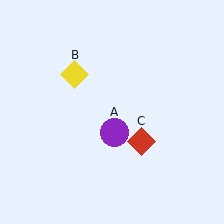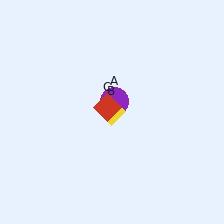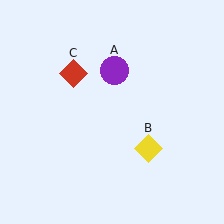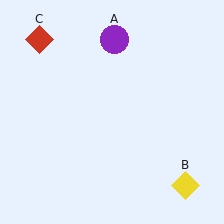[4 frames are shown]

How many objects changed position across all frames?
3 objects changed position: purple circle (object A), yellow diamond (object B), red diamond (object C).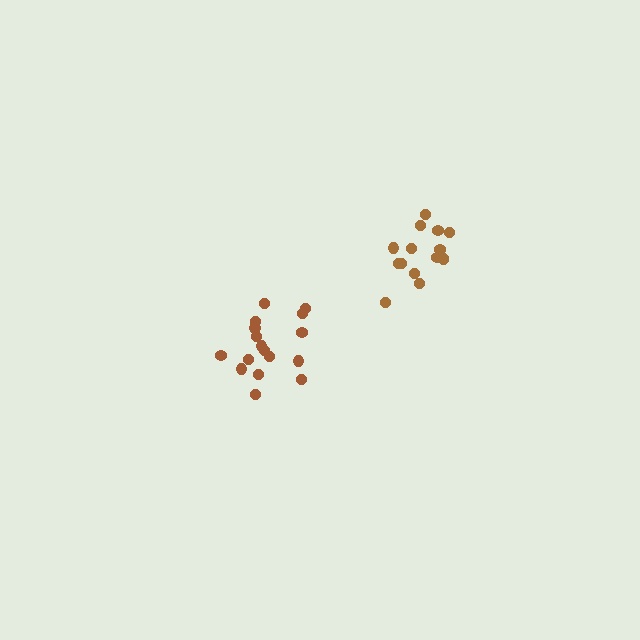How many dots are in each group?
Group 1: 15 dots, Group 2: 17 dots (32 total).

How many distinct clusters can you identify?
There are 2 distinct clusters.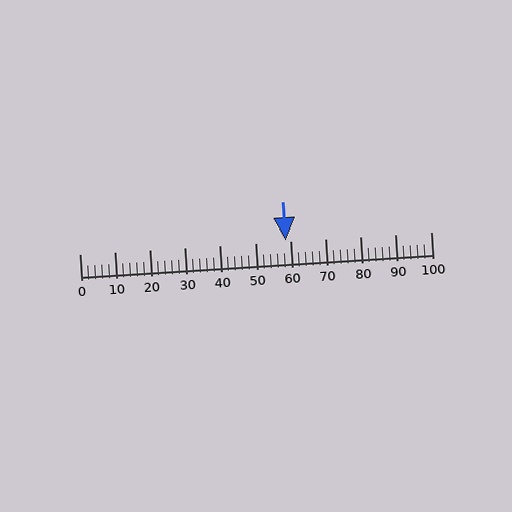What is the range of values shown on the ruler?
The ruler shows values from 0 to 100.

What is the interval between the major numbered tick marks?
The major tick marks are spaced 10 units apart.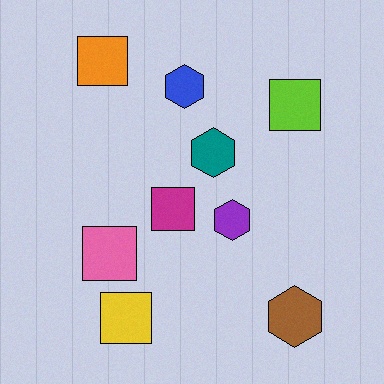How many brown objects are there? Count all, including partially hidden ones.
There is 1 brown object.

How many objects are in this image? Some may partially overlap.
There are 9 objects.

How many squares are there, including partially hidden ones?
There are 5 squares.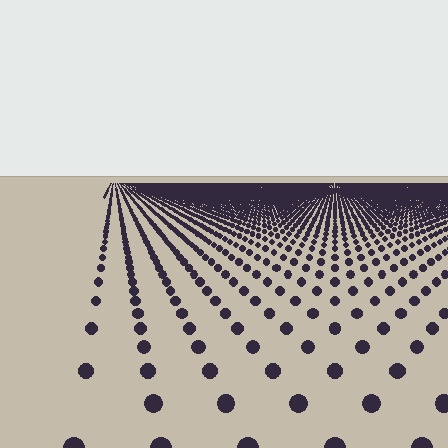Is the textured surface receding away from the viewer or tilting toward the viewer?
The surface is receding away from the viewer. Texture elements get smaller and denser toward the top.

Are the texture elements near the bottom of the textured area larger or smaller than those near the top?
Larger. Near the bottom, elements are closer to the viewer and appear at a bigger on-screen size.